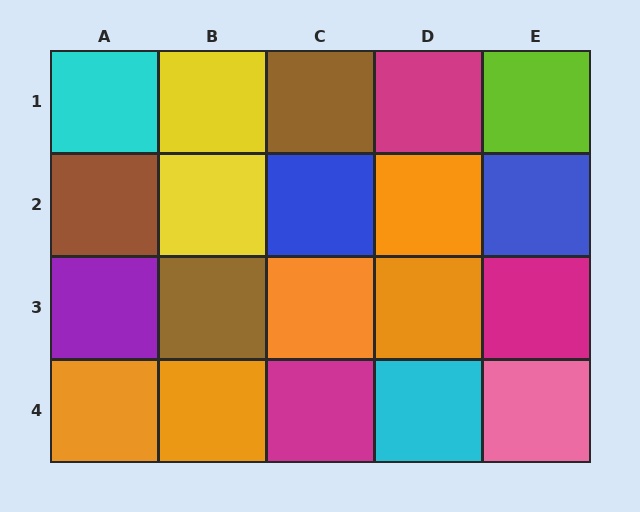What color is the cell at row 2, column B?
Yellow.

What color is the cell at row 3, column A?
Purple.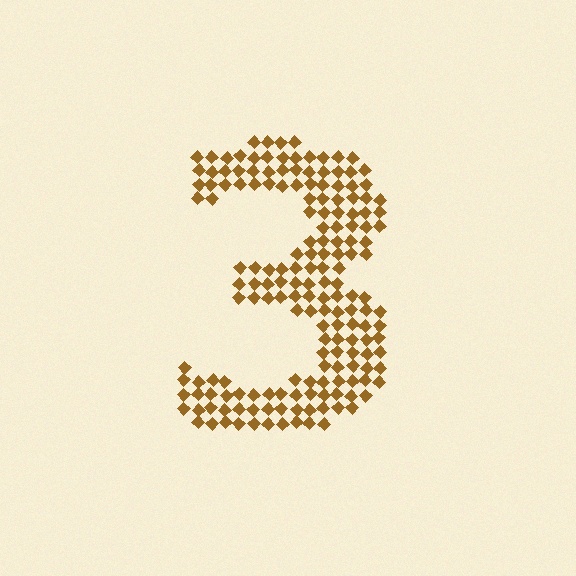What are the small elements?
The small elements are diamonds.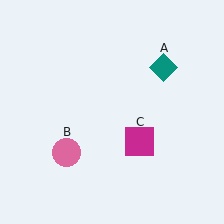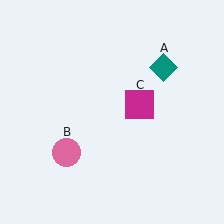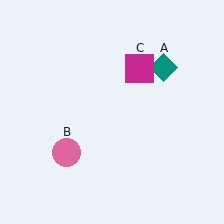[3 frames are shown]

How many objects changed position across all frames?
1 object changed position: magenta square (object C).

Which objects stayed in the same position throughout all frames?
Teal diamond (object A) and pink circle (object B) remained stationary.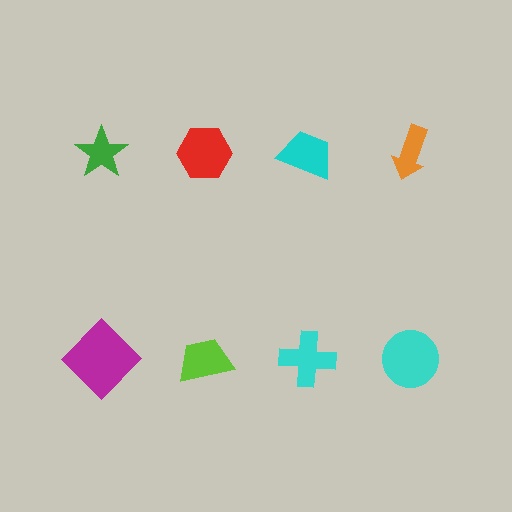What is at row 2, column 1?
A magenta diamond.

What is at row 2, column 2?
A lime trapezoid.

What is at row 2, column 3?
A cyan cross.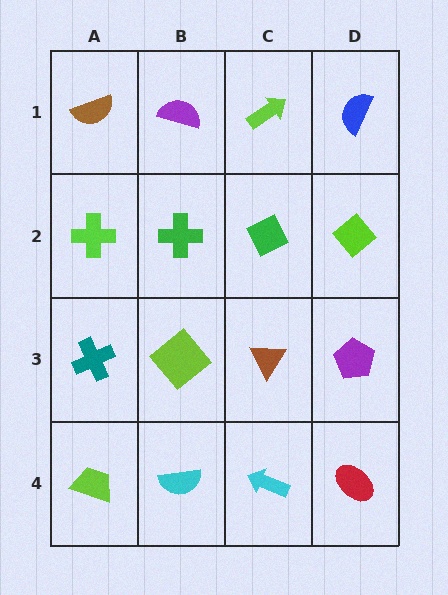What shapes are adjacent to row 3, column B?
A green cross (row 2, column B), a cyan semicircle (row 4, column B), a teal cross (row 3, column A), a brown triangle (row 3, column C).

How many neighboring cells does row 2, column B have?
4.